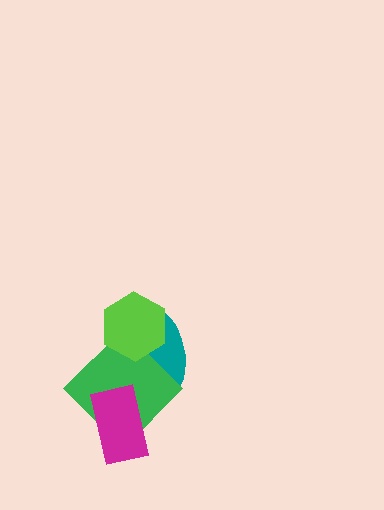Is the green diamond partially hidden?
Yes, it is partially covered by another shape.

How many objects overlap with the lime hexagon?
2 objects overlap with the lime hexagon.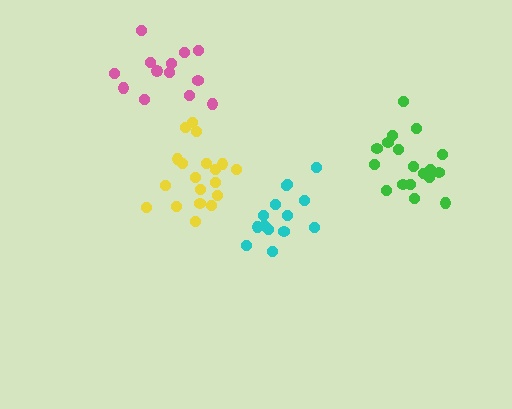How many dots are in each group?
Group 1: 19 dots, Group 2: 19 dots, Group 3: 14 dots, Group 4: 13 dots (65 total).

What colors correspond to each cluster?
The clusters are colored: yellow, green, cyan, pink.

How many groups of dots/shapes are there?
There are 4 groups.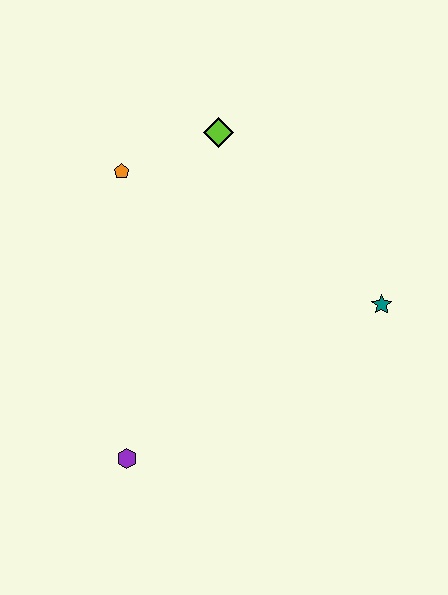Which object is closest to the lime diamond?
The orange pentagon is closest to the lime diamond.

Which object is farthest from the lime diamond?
The purple hexagon is farthest from the lime diamond.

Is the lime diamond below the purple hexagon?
No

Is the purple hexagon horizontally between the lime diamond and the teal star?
No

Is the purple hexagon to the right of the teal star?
No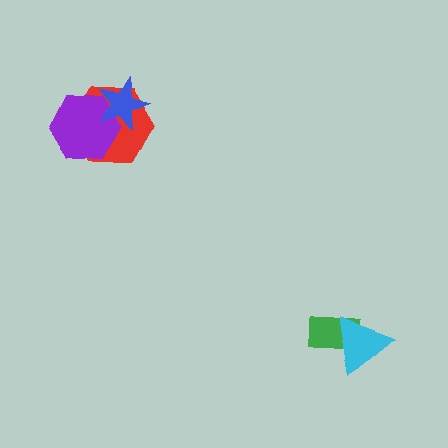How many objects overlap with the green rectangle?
1 object overlaps with the green rectangle.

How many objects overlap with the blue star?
2 objects overlap with the blue star.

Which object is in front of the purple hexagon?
The blue star is in front of the purple hexagon.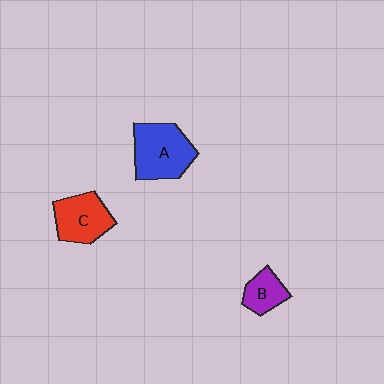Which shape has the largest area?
Shape A (blue).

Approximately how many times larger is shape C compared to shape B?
Approximately 1.6 times.